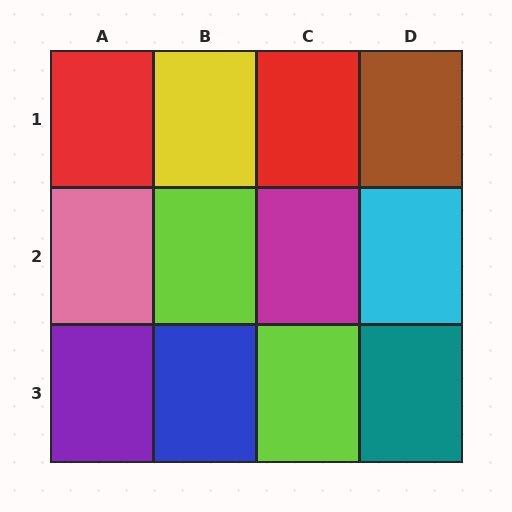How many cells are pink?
1 cell is pink.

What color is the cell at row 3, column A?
Purple.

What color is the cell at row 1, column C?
Red.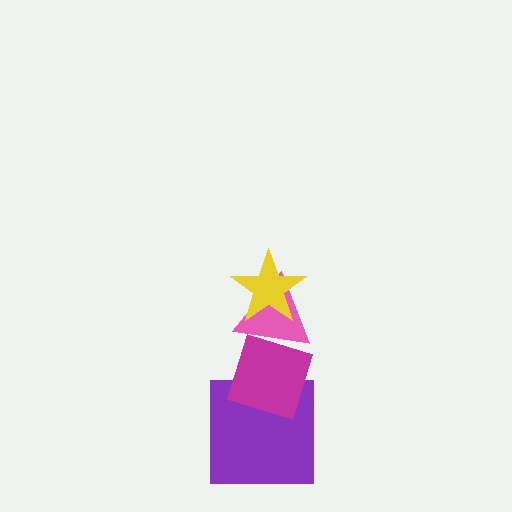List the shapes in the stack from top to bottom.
From top to bottom: the yellow star, the pink triangle, the magenta diamond, the purple square.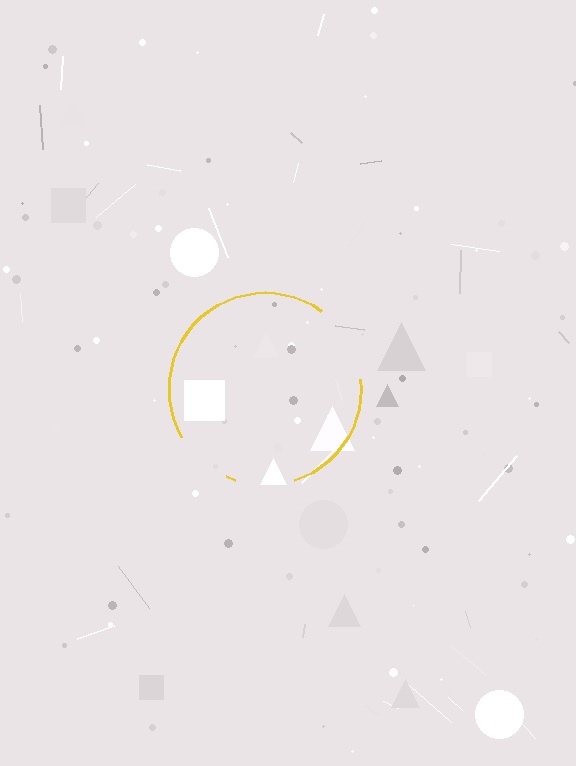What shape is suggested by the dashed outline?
The dashed outline suggests a circle.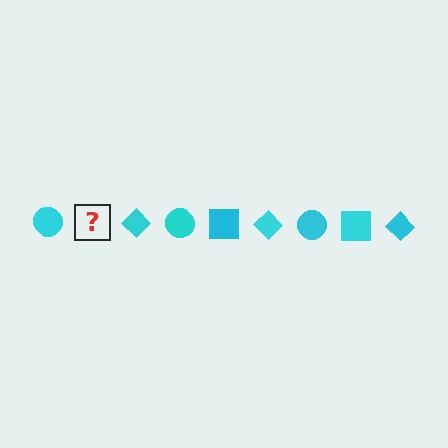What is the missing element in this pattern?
The missing element is a cyan square.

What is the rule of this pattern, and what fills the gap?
The rule is that the pattern cycles through circle, square, diamond shapes in cyan. The gap should be filled with a cyan square.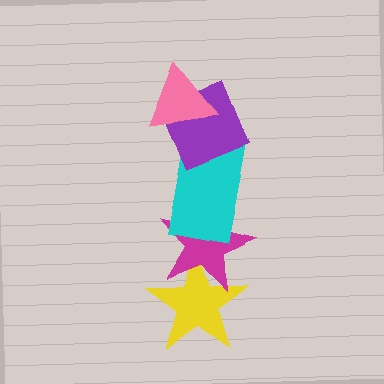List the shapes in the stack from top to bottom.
From top to bottom: the pink triangle, the purple diamond, the cyan rectangle, the magenta star, the yellow star.